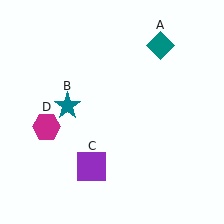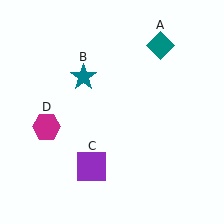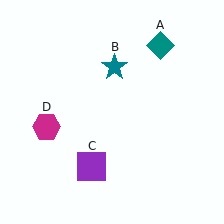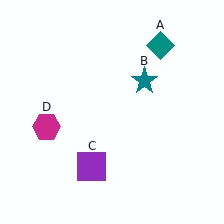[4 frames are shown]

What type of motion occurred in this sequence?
The teal star (object B) rotated clockwise around the center of the scene.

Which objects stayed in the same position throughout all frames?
Teal diamond (object A) and purple square (object C) and magenta hexagon (object D) remained stationary.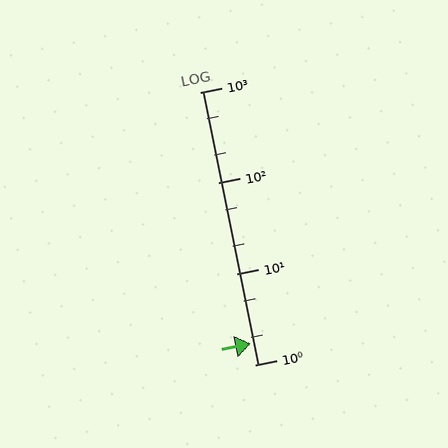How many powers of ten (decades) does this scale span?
The scale spans 3 decades, from 1 to 1000.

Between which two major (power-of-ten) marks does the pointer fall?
The pointer is between 1 and 10.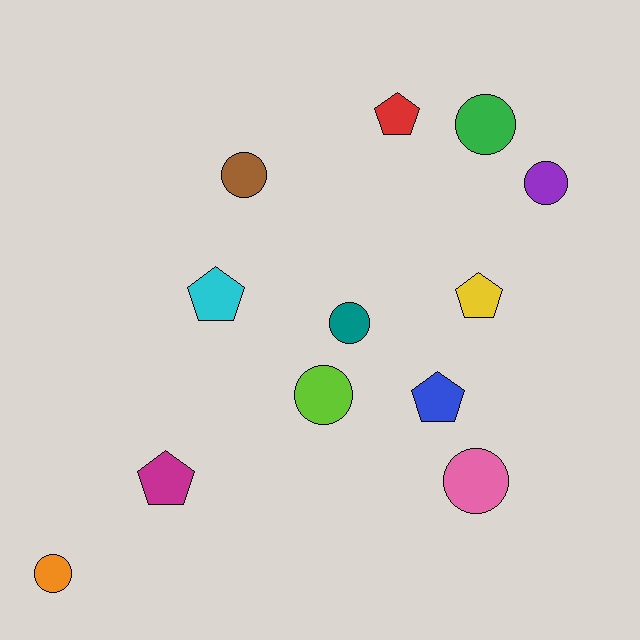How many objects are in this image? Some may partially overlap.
There are 12 objects.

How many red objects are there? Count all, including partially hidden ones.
There is 1 red object.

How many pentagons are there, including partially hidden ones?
There are 5 pentagons.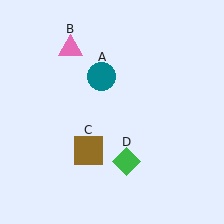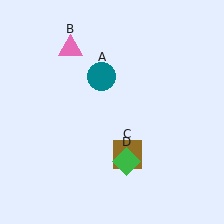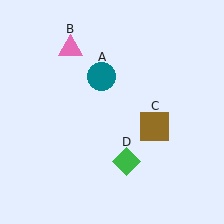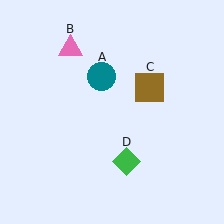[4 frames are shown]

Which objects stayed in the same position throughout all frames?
Teal circle (object A) and pink triangle (object B) and green diamond (object D) remained stationary.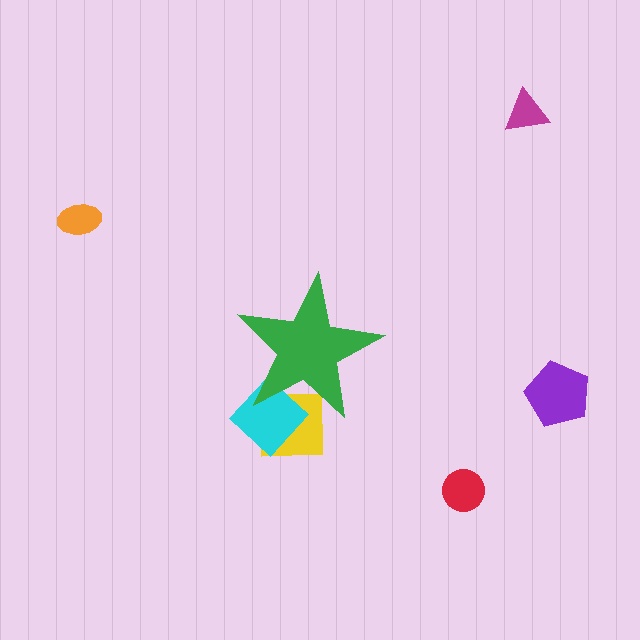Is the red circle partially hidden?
No, the red circle is fully visible.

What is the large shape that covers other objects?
A green star.